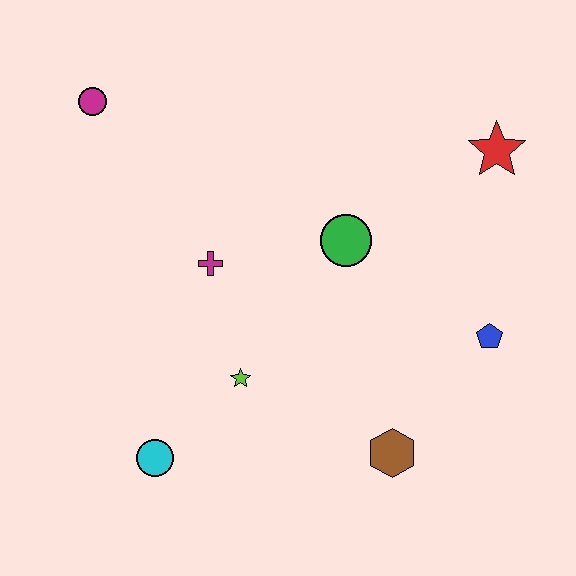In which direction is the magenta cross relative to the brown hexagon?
The magenta cross is above the brown hexagon.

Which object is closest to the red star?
The green circle is closest to the red star.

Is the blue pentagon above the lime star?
Yes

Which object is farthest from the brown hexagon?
The magenta circle is farthest from the brown hexagon.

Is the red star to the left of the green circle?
No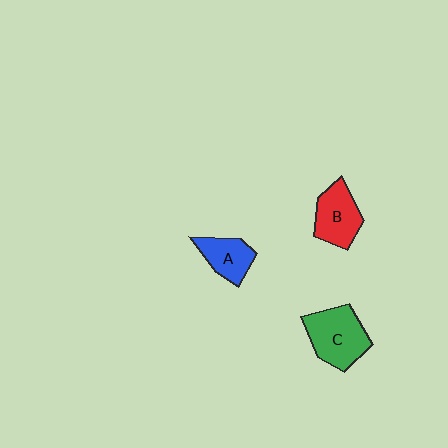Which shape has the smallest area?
Shape A (blue).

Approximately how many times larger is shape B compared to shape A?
Approximately 1.2 times.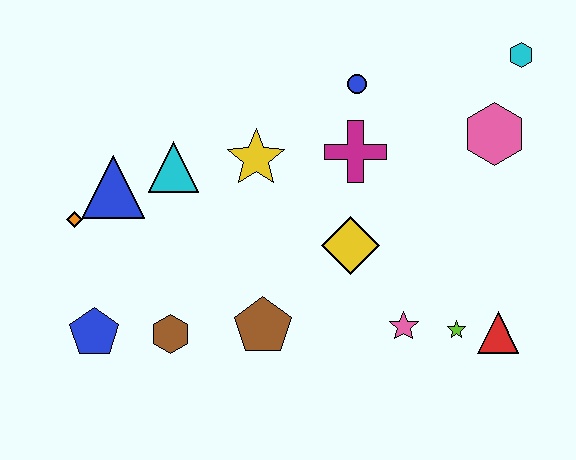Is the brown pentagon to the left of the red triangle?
Yes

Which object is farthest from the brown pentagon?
The cyan hexagon is farthest from the brown pentagon.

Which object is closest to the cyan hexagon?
The pink hexagon is closest to the cyan hexagon.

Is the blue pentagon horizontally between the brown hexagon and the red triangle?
No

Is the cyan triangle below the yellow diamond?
No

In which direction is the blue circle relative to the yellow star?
The blue circle is to the right of the yellow star.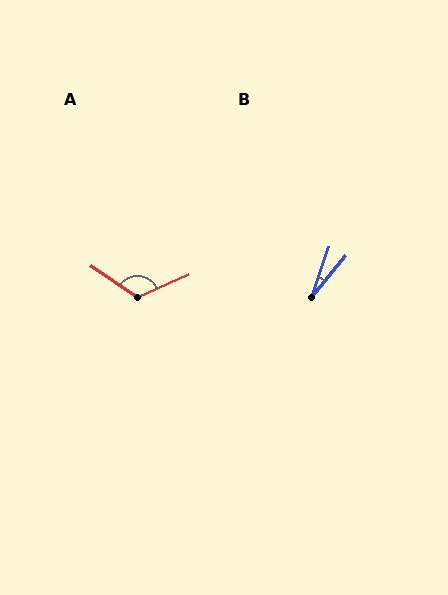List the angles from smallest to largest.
B (20°), A (122°).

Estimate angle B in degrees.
Approximately 20 degrees.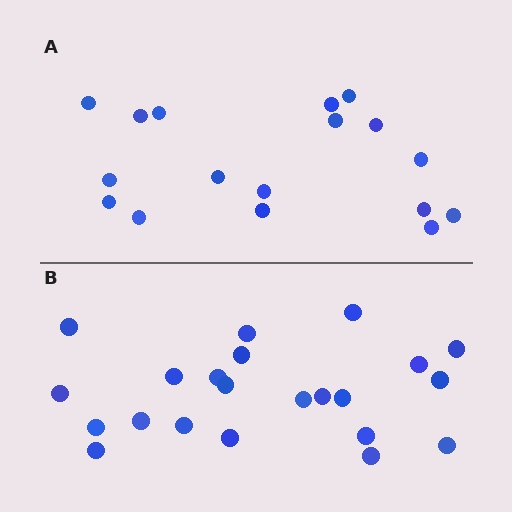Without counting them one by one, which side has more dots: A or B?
Region B (the bottom region) has more dots.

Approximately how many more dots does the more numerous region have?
Region B has about 5 more dots than region A.